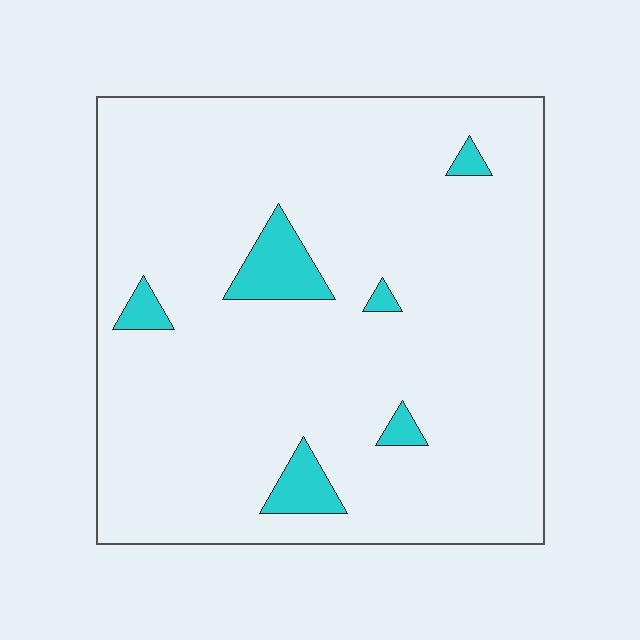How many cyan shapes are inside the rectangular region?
6.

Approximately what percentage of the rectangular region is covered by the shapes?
Approximately 5%.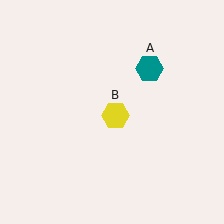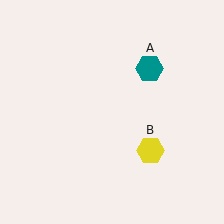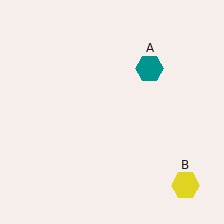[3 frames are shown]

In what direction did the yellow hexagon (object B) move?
The yellow hexagon (object B) moved down and to the right.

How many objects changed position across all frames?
1 object changed position: yellow hexagon (object B).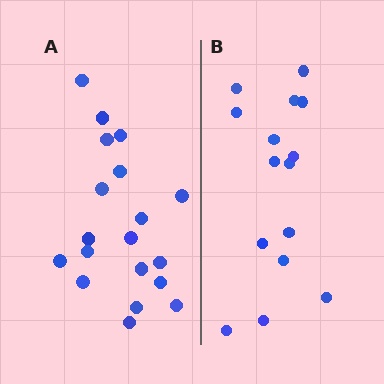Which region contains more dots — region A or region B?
Region A (the left region) has more dots.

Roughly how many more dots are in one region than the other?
Region A has about 4 more dots than region B.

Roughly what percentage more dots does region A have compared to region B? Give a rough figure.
About 25% more.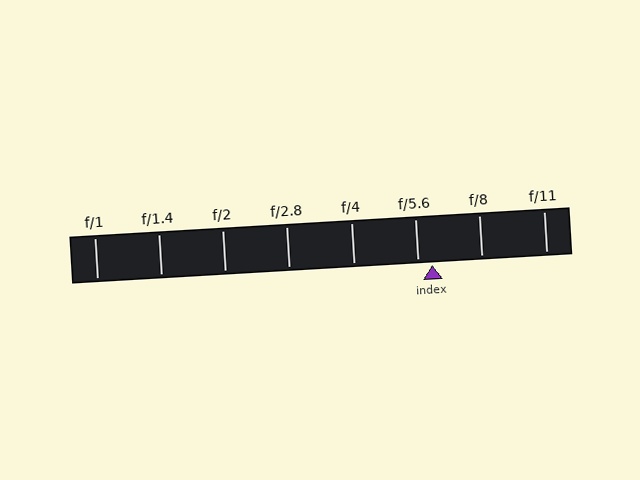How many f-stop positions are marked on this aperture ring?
There are 8 f-stop positions marked.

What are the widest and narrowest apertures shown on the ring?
The widest aperture shown is f/1 and the narrowest is f/11.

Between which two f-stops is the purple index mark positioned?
The index mark is between f/5.6 and f/8.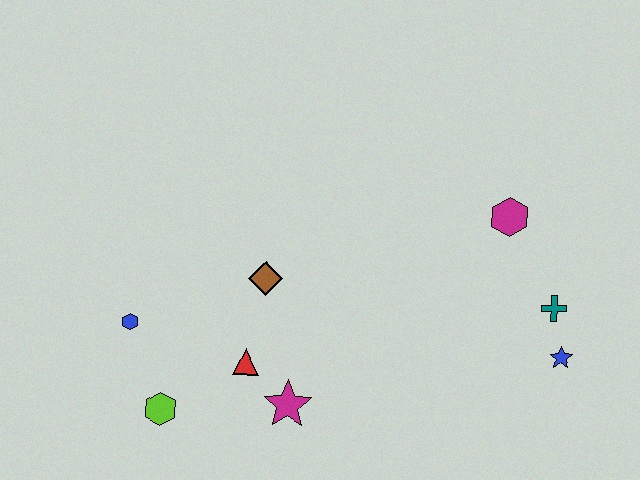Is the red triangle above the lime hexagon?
Yes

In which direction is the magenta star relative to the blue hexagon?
The magenta star is to the right of the blue hexagon.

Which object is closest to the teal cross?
The blue star is closest to the teal cross.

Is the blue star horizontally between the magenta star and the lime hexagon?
No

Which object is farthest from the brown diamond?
The blue star is farthest from the brown diamond.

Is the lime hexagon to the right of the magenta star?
No